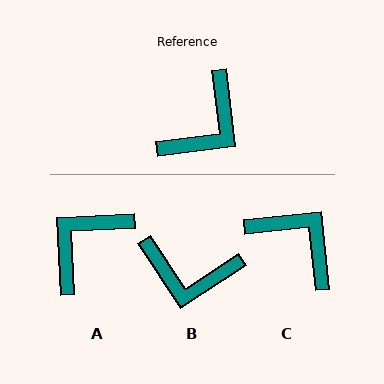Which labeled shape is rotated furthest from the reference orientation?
A, about 176 degrees away.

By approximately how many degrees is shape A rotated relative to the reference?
Approximately 176 degrees counter-clockwise.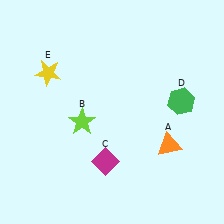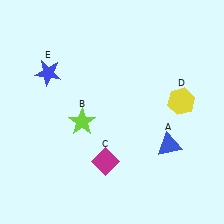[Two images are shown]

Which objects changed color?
A changed from orange to blue. D changed from green to yellow. E changed from yellow to blue.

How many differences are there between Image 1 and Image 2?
There are 3 differences between the two images.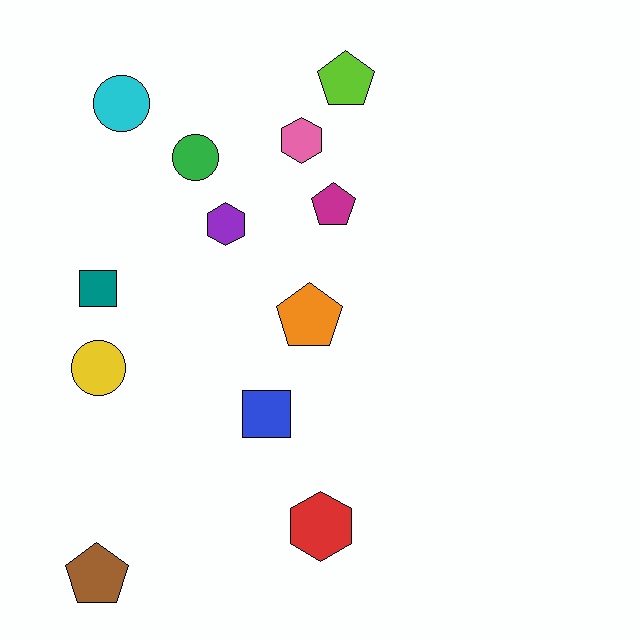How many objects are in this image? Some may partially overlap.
There are 12 objects.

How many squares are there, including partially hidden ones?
There are 2 squares.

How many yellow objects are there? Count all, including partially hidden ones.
There is 1 yellow object.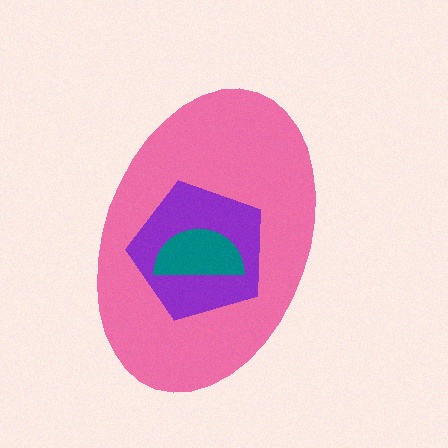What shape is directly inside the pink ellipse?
The purple pentagon.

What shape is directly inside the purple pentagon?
The teal semicircle.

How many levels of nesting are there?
3.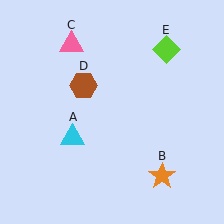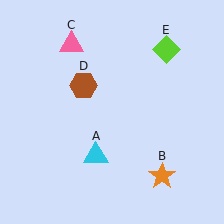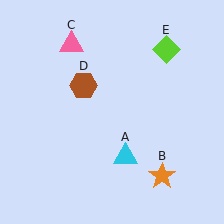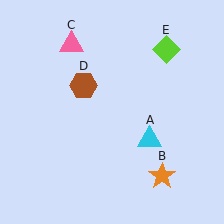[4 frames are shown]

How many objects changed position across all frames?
1 object changed position: cyan triangle (object A).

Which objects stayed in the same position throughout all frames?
Orange star (object B) and pink triangle (object C) and brown hexagon (object D) and lime diamond (object E) remained stationary.